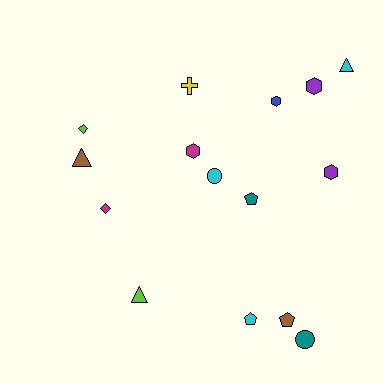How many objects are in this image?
There are 15 objects.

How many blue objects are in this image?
There is 1 blue object.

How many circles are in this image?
There are 2 circles.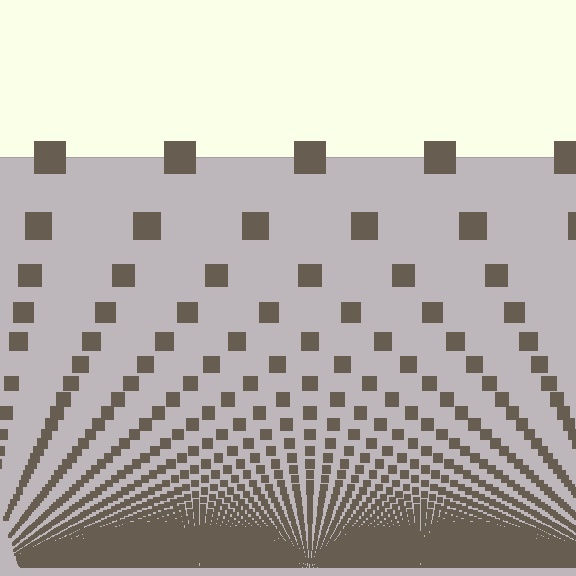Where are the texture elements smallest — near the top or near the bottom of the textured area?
Near the bottom.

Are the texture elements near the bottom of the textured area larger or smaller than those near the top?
Smaller. The gradient is inverted — elements near the bottom are smaller and denser.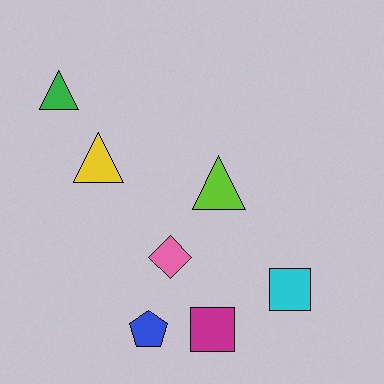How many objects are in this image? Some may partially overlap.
There are 7 objects.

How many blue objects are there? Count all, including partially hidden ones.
There is 1 blue object.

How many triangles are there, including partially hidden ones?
There are 3 triangles.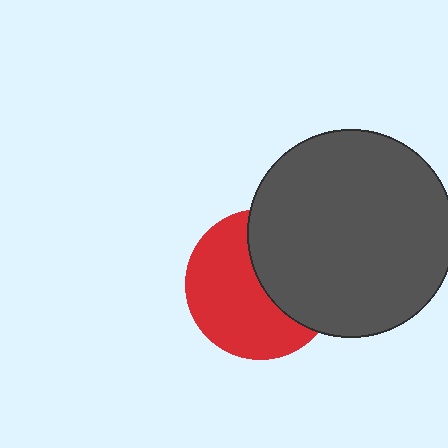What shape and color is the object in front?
The object in front is a dark gray circle.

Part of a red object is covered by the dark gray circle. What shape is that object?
It is a circle.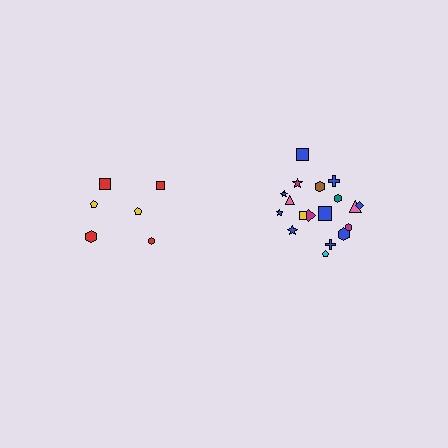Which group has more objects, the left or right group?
The right group.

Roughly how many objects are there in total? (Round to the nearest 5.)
Roughly 25 objects in total.